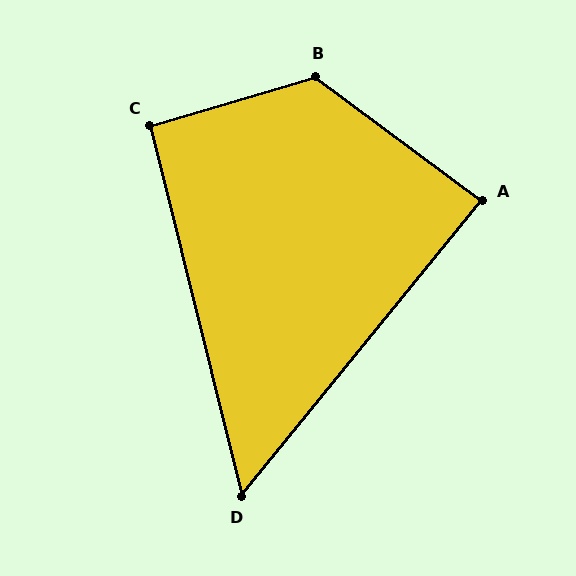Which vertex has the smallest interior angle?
D, at approximately 53 degrees.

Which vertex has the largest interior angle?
B, at approximately 127 degrees.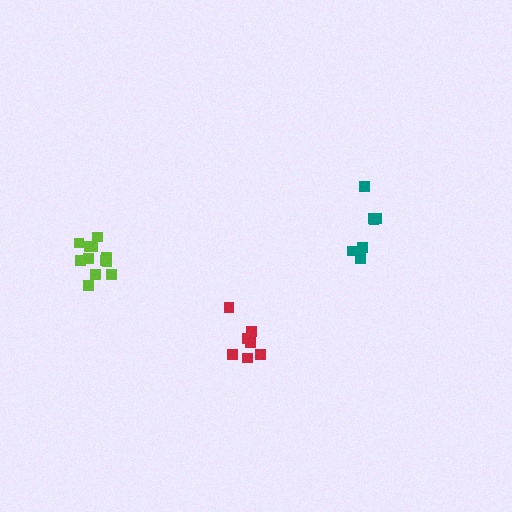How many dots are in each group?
Group 1: 7 dots, Group 2: 12 dots, Group 3: 7 dots (26 total).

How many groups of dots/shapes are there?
There are 3 groups.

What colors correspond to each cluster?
The clusters are colored: teal, lime, red.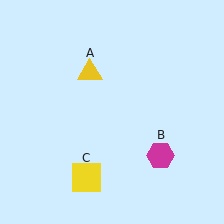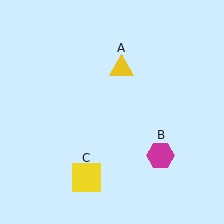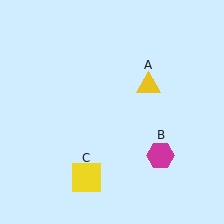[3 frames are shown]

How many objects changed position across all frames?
1 object changed position: yellow triangle (object A).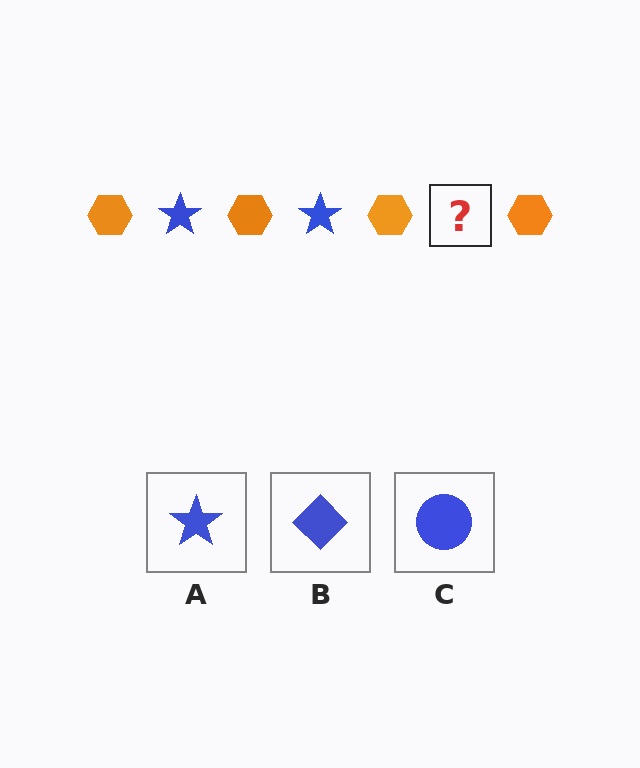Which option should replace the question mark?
Option A.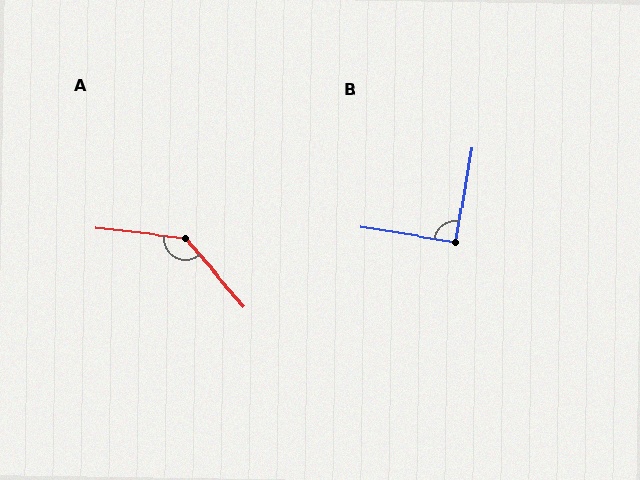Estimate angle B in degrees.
Approximately 91 degrees.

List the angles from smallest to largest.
B (91°), A (138°).